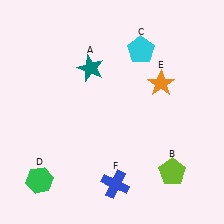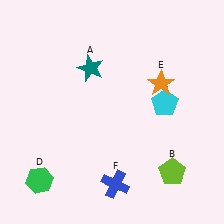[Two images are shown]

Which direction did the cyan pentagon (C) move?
The cyan pentagon (C) moved down.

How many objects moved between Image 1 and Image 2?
1 object moved between the two images.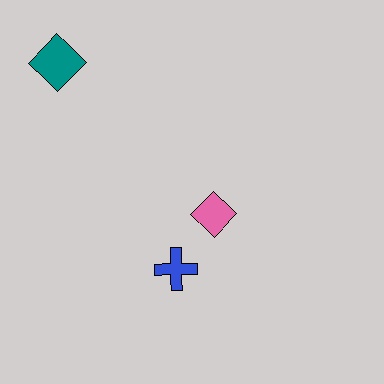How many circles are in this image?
There are no circles.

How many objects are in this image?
There are 3 objects.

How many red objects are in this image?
There are no red objects.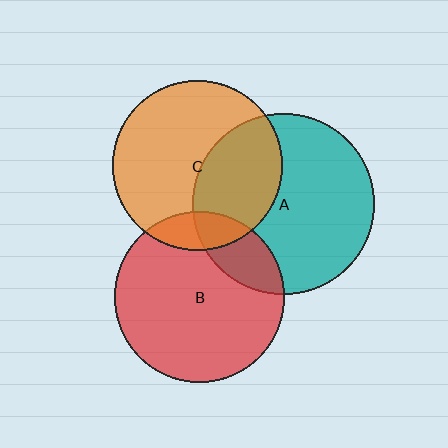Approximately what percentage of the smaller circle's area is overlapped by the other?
Approximately 35%.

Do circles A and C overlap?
Yes.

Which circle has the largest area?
Circle A (teal).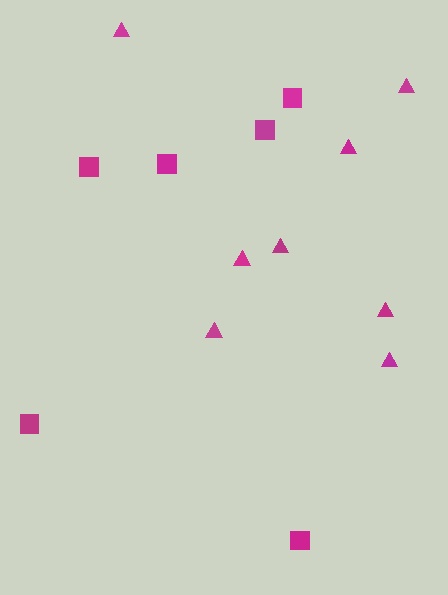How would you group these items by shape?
There are 2 groups: one group of triangles (8) and one group of squares (6).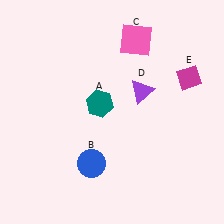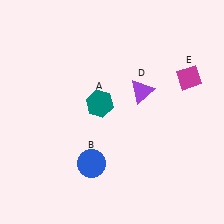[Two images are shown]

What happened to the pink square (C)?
The pink square (C) was removed in Image 2. It was in the top-right area of Image 1.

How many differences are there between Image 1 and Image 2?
There is 1 difference between the two images.